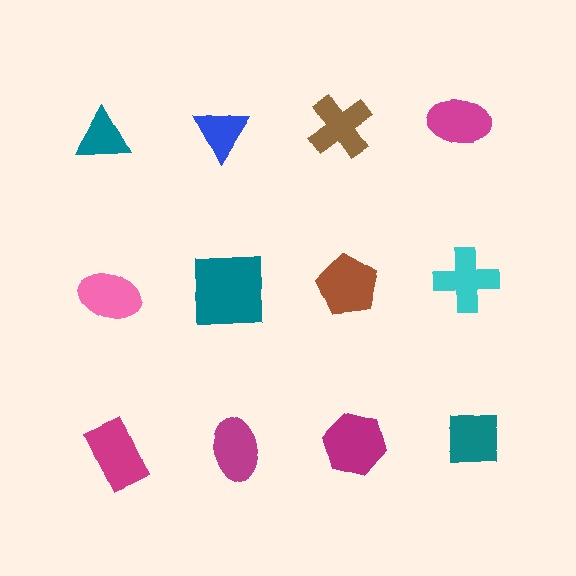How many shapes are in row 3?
4 shapes.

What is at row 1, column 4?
A magenta ellipse.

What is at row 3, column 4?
A teal square.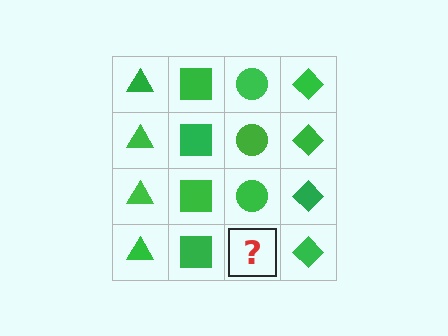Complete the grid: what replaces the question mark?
The question mark should be replaced with a green circle.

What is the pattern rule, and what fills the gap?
The rule is that each column has a consistent shape. The gap should be filled with a green circle.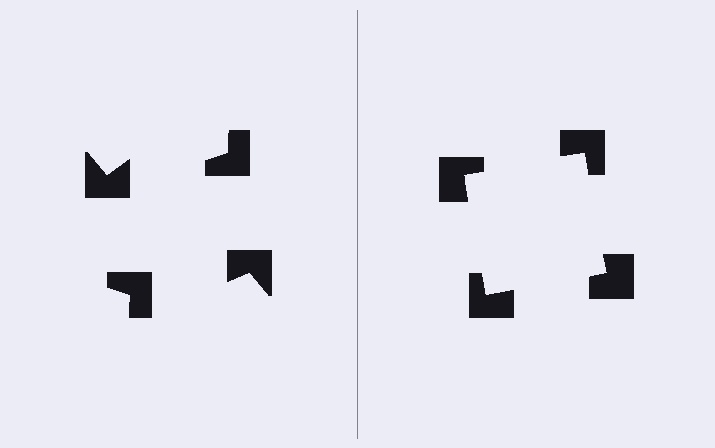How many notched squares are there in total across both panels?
8 — 4 on each side.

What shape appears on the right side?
An illusory square.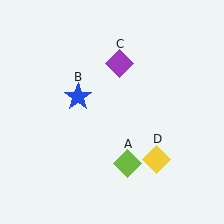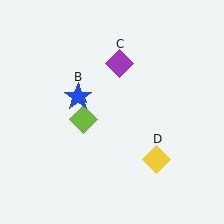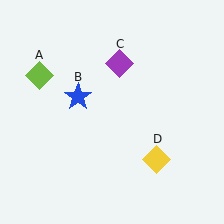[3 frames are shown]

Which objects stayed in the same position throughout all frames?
Blue star (object B) and purple diamond (object C) and yellow diamond (object D) remained stationary.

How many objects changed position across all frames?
1 object changed position: lime diamond (object A).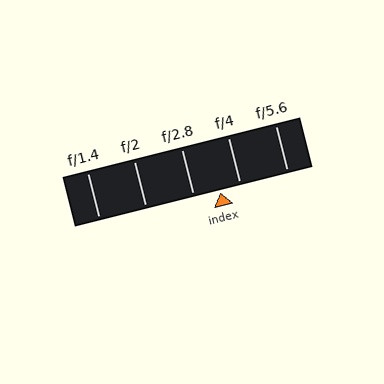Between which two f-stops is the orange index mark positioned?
The index mark is between f/2.8 and f/4.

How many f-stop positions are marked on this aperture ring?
There are 5 f-stop positions marked.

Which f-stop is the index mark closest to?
The index mark is closest to f/4.